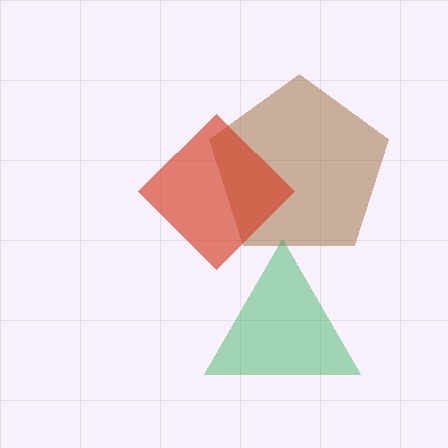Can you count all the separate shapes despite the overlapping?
Yes, there are 3 separate shapes.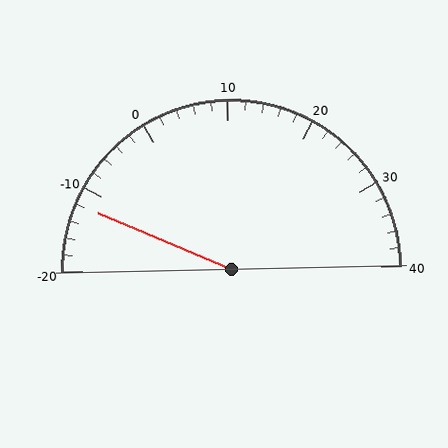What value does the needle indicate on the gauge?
The needle indicates approximately -12.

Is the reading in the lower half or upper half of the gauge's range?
The reading is in the lower half of the range (-20 to 40).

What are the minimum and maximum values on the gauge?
The gauge ranges from -20 to 40.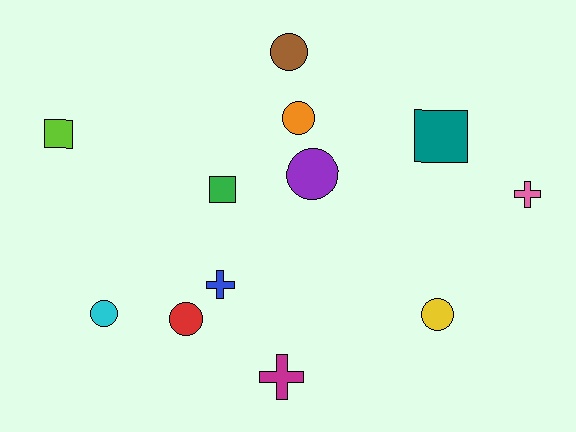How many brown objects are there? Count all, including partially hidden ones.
There is 1 brown object.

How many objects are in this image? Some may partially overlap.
There are 12 objects.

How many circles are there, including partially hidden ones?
There are 6 circles.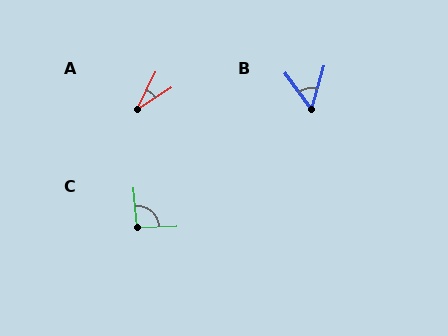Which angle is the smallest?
A, at approximately 30 degrees.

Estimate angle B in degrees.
Approximately 52 degrees.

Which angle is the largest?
C, at approximately 93 degrees.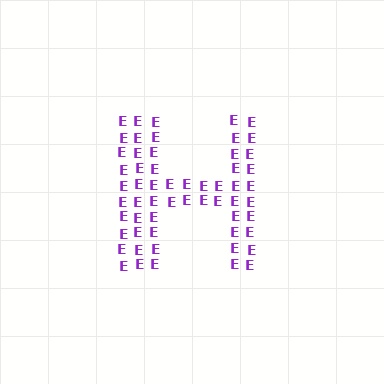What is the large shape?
The large shape is the letter H.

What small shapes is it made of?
It is made of small letter E's.